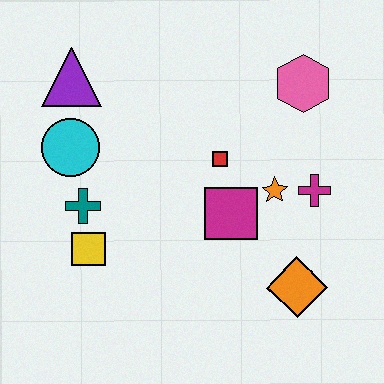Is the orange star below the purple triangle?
Yes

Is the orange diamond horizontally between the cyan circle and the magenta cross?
Yes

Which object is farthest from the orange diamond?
The purple triangle is farthest from the orange diamond.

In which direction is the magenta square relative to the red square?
The magenta square is below the red square.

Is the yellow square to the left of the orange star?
Yes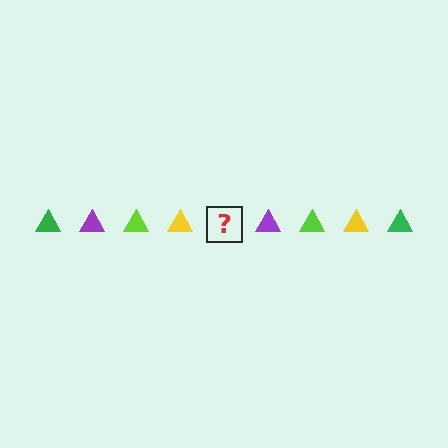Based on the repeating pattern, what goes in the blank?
The blank should be a green triangle.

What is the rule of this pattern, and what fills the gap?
The rule is that the pattern cycles through green, purple, lime, yellow triangles. The gap should be filled with a green triangle.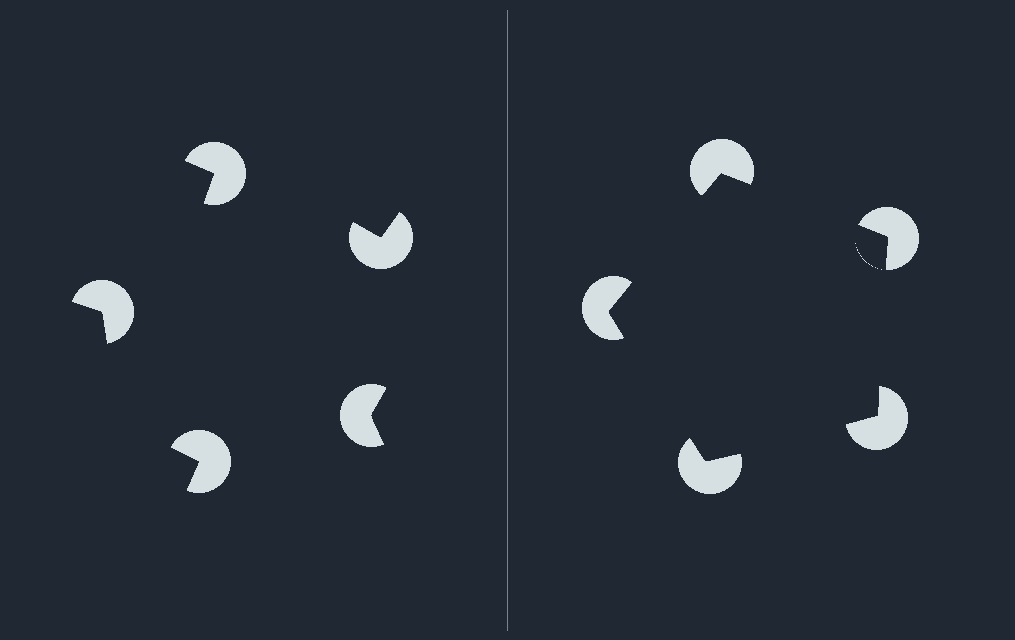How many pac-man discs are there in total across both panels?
10 — 5 on each side.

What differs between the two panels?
The pac-man discs are positioned identically on both sides; only the wedge orientations differ. On the right they align to a pentagon; on the left they are misaligned.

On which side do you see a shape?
An illusory pentagon appears on the right side. On the left side the wedge cuts are rotated, so no coherent shape forms.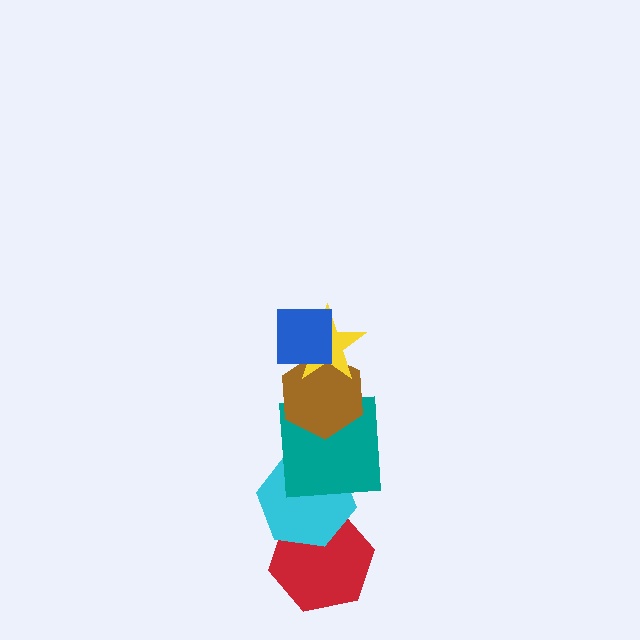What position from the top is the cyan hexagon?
The cyan hexagon is 5th from the top.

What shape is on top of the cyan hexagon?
The teal square is on top of the cyan hexagon.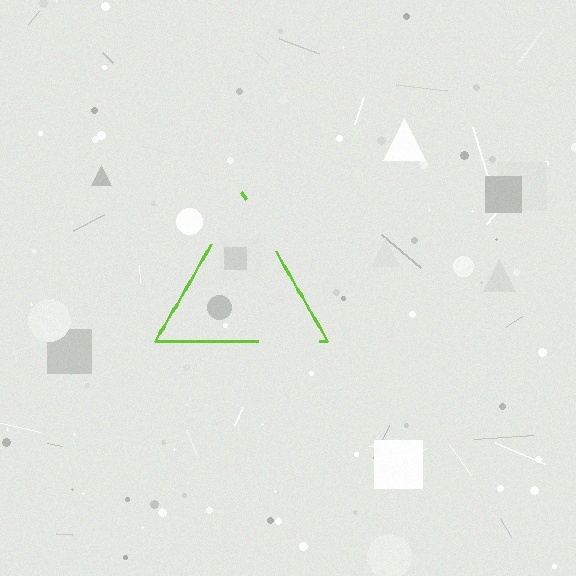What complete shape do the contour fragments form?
The contour fragments form a triangle.